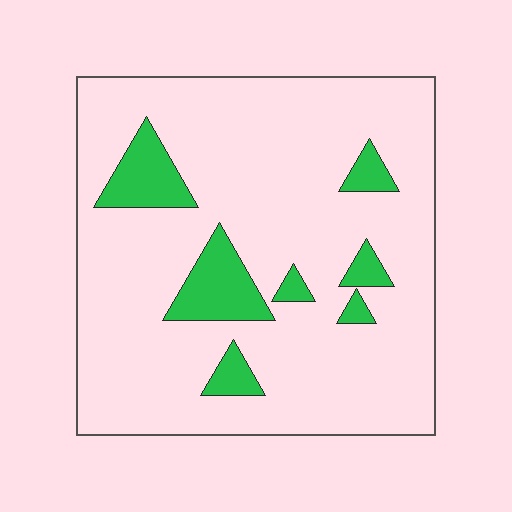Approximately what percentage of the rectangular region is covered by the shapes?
Approximately 15%.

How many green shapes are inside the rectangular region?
7.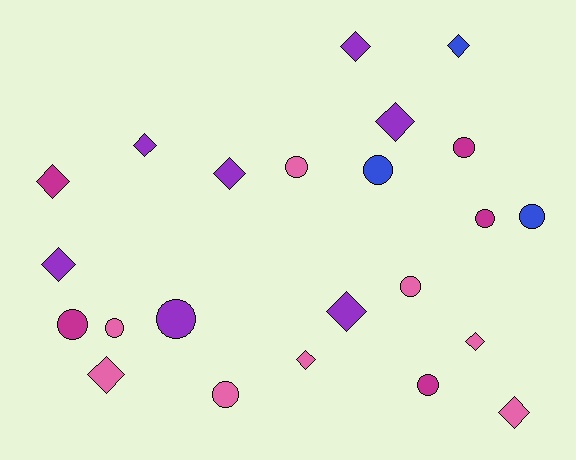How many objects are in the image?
There are 23 objects.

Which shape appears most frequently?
Diamond, with 12 objects.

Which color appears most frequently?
Pink, with 8 objects.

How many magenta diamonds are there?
There is 1 magenta diamond.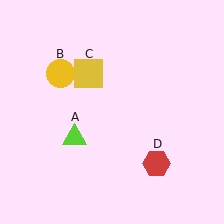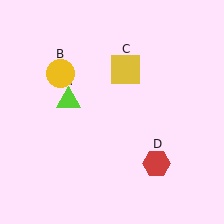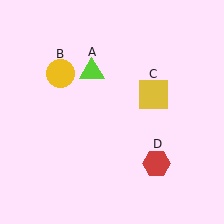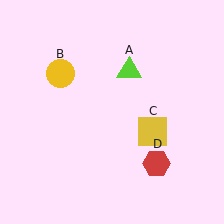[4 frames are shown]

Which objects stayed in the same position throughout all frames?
Yellow circle (object B) and red hexagon (object D) remained stationary.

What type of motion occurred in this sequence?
The lime triangle (object A), yellow square (object C) rotated clockwise around the center of the scene.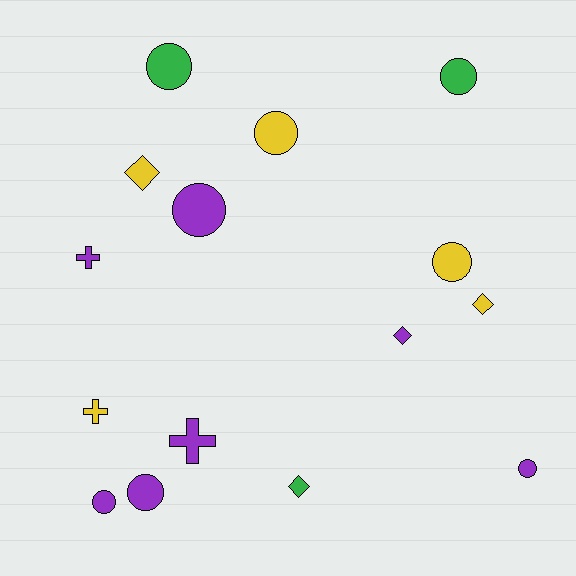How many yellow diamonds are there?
There are 2 yellow diamonds.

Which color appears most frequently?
Purple, with 7 objects.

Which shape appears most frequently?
Circle, with 8 objects.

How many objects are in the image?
There are 15 objects.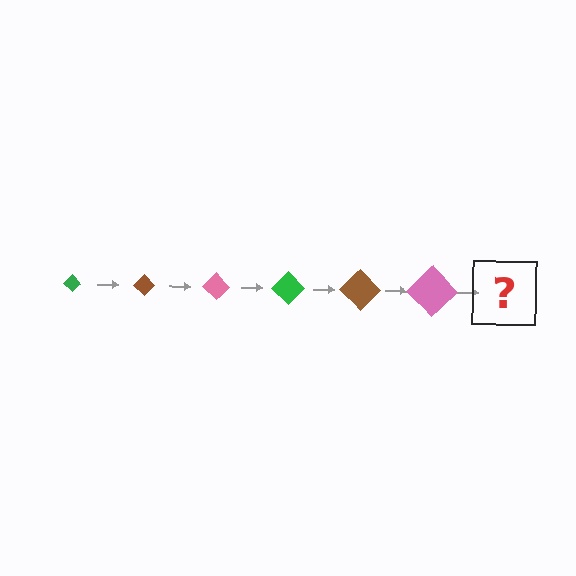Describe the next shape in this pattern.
It should be a green diamond, larger than the previous one.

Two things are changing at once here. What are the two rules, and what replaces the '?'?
The two rules are that the diamond grows larger each step and the color cycles through green, brown, and pink. The '?' should be a green diamond, larger than the previous one.